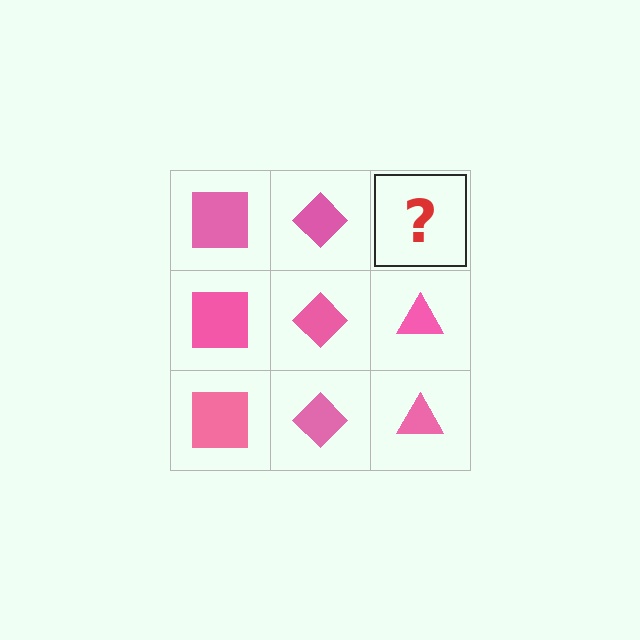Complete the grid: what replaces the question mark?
The question mark should be replaced with a pink triangle.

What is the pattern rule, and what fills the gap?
The rule is that each column has a consistent shape. The gap should be filled with a pink triangle.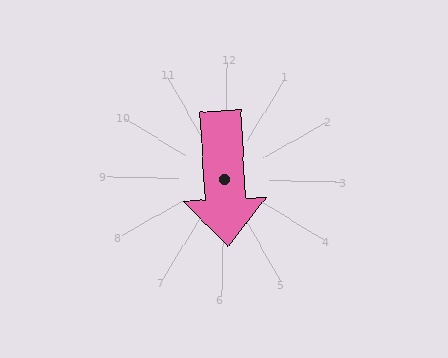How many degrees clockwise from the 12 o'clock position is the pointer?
Approximately 176 degrees.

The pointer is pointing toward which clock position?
Roughly 6 o'clock.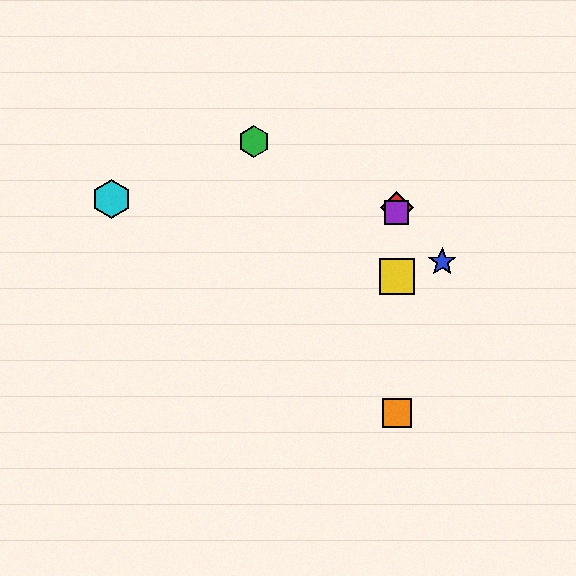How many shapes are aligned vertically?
4 shapes (the red diamond, the yellow square, the purple square, the orange square) are aligned vertically.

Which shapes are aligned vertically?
The red diamond, the yellow square, the purple square, the orange square are aligned vertically.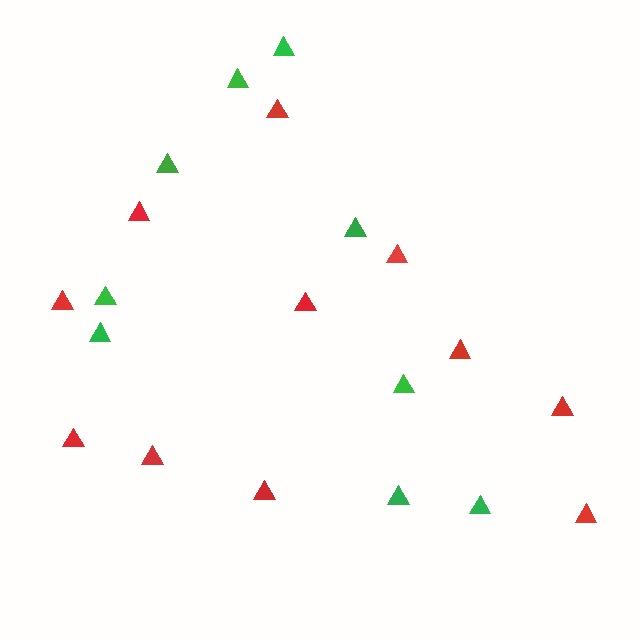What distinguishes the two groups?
There are 2 groups: one group of red triangles (11) and one group of green triangles (9).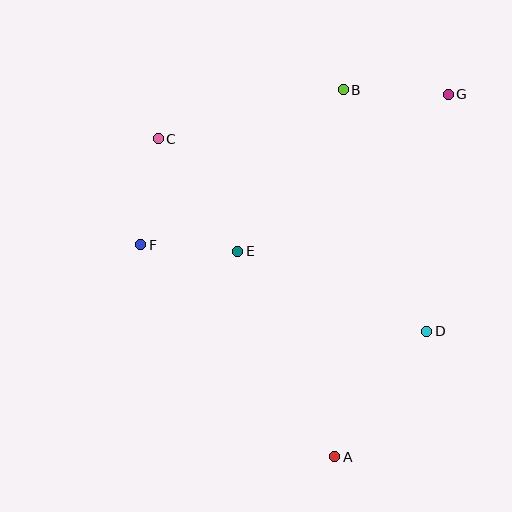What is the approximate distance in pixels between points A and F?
The distance between A and F is approximately 287 pixels.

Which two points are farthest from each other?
Points A and G are farthest from each other.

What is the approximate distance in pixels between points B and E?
The distance between B and E is approximately 193 pixels.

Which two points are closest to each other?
Points E and F are closest to each other.